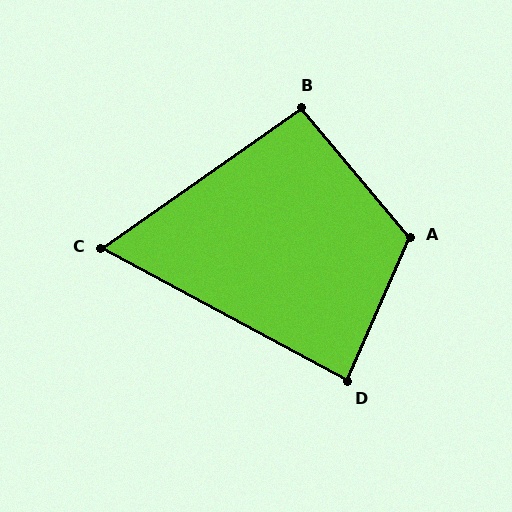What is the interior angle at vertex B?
Approximately 95 degrees (approximately right).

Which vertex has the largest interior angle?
A, at approximately 117 degrees.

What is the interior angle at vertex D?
Approximately 85 degrees (approximately right).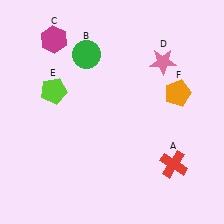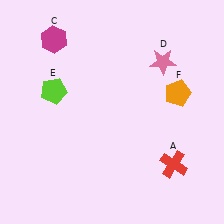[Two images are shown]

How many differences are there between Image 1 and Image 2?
There is 1 difference between the two images.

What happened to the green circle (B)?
The green circle (B) was removed in Image 2. It was in the top-left area of Image 1.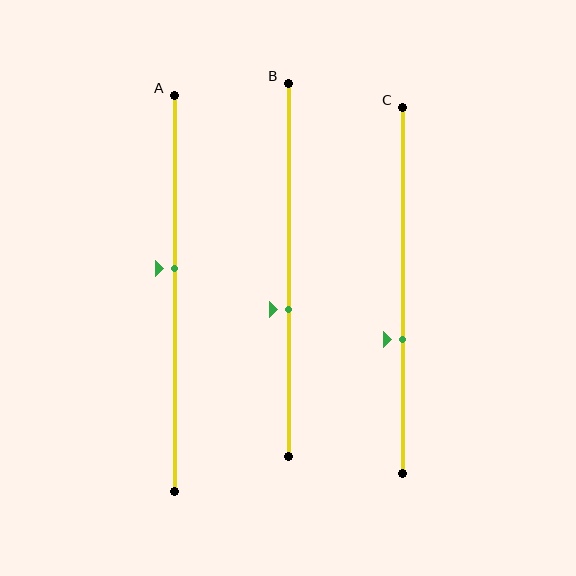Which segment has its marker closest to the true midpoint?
Segment A has its marker closest to the true midpoint.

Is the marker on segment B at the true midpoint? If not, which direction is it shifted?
No, the marker on segment B is shifted downward by about 11% of the segment length.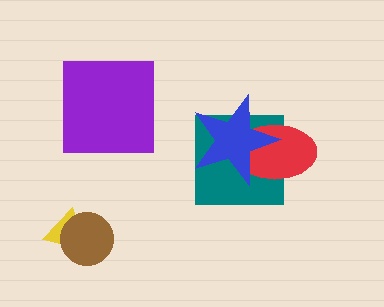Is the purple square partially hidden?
No, no other shape covers it.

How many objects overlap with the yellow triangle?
1 object overlaps with the yellow triangle.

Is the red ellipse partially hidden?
Yes, it is partially covered by another shape.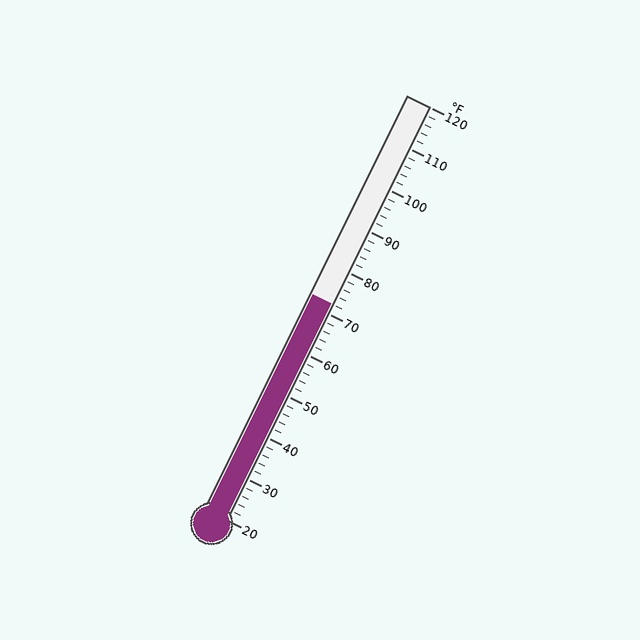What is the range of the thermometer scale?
The thermometer scale ranges from 20°F to 120°F.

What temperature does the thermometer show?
The thermometer shows approximately 72°F.